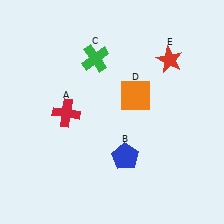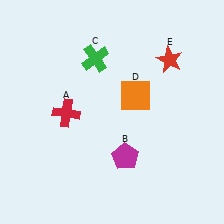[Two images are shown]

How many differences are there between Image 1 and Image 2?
There is 1 difference between the two images.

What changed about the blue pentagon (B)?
In Image 1, B is blue. In Image 2, it changed to magenta.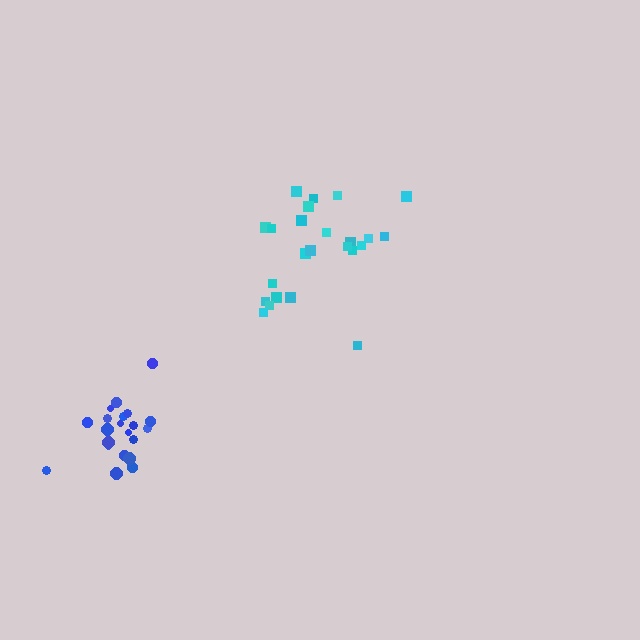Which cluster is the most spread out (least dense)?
Cyan.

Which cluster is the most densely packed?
Blue.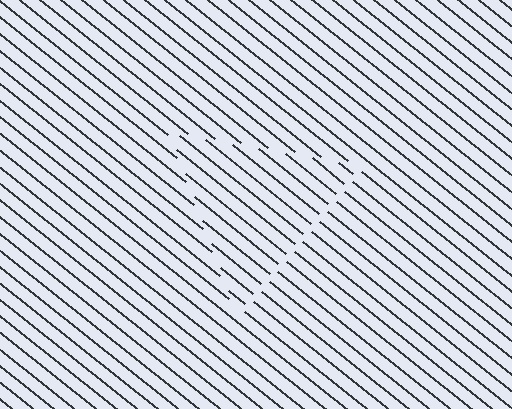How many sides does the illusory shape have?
3 sides — the line-ends trace a triangle.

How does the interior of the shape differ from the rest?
The interior of the shape contains the same grating, shifted by half a period — the contour is defined by the phase discontinuity where line-ends from the inner and outer gratings abut.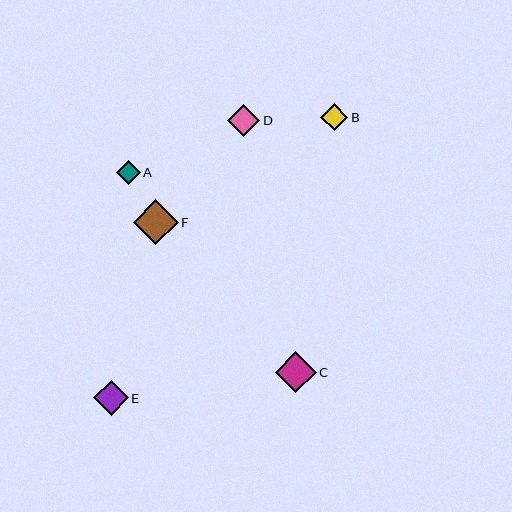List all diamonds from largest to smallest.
From largest to smallest: F, C, E, D, B, A.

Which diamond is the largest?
Diamond F is the largest with a size of approximately 45 pixels.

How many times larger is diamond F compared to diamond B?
Diamond F is approximately 1.7 times the size of diamond B.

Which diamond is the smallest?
Diamond A is the smallest with a size of approximately 24 pixels.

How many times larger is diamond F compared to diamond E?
Diamond F is approximately 1.3 times the size of diamond E.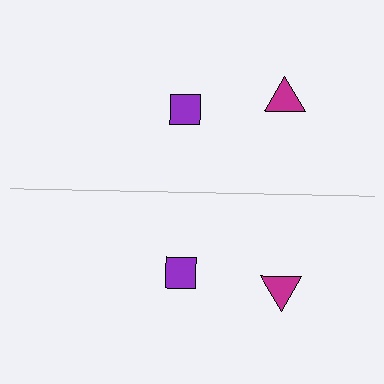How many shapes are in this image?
There are 4 shapes in this image.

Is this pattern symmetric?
Yes, this pattern has bilateral (reflection) symmetry.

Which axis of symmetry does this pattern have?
The pattern has a horizontal axis of symmetry running through the center of the image.